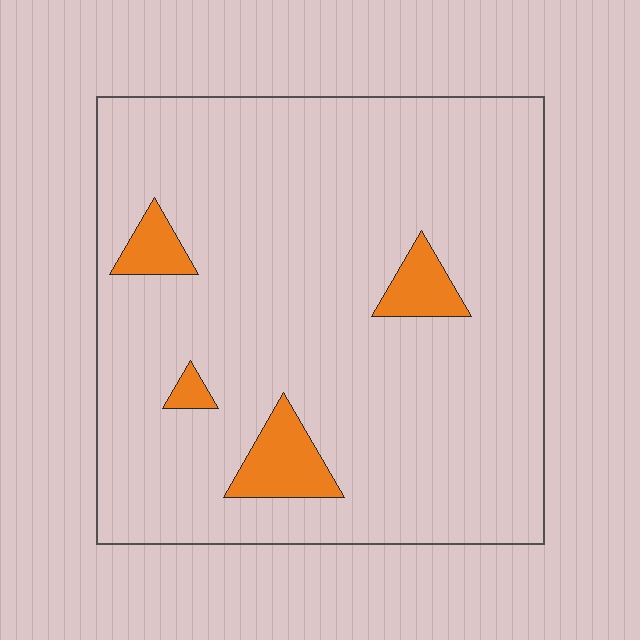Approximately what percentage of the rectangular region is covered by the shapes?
Approximately 10%.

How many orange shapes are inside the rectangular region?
4.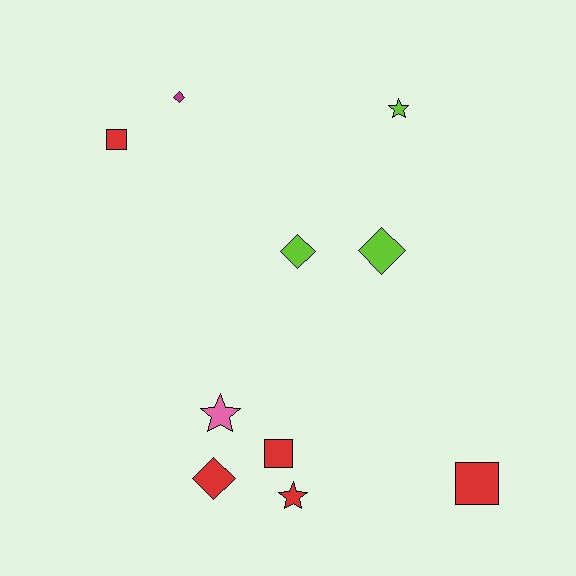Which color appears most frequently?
Red, with 5 objects.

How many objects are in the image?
There are 10 objects.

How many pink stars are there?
There is 1 pink star.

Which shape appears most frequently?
Diamond, with 4 objects.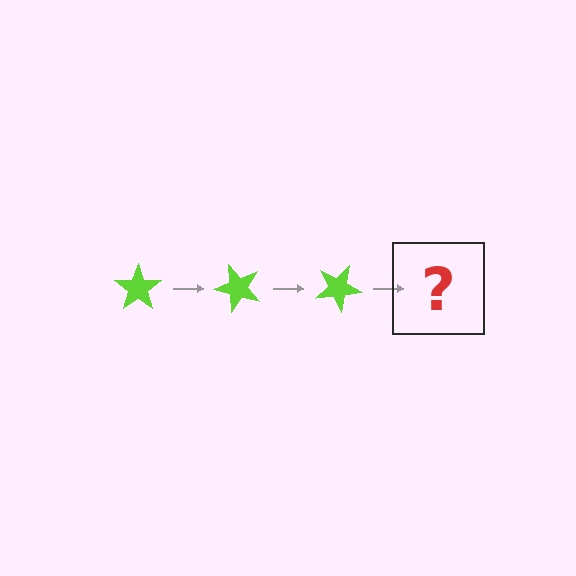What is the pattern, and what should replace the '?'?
The pattern is that the star rotates 50 degrees each step. The '?' should be a lime star rotated 150 degrees.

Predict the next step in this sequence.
The next step is a lime star rotated 150 degrees.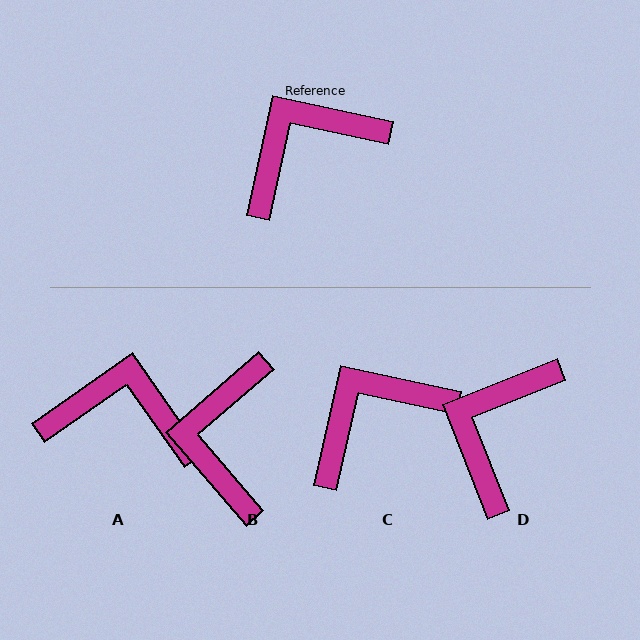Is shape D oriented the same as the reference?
No, it is off by about 34 degrees.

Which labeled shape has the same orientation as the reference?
C.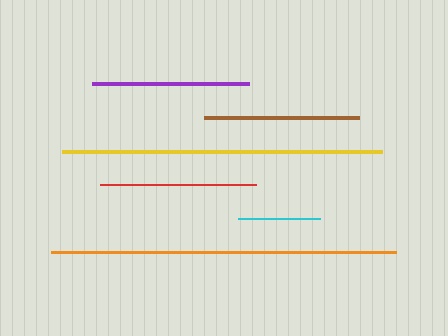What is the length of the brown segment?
The brown segment is approximately 155 pixels long.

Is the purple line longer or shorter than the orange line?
The orange line is longer than the purple line.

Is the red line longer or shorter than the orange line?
The orange line is longer than the red line.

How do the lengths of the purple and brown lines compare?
The purple and brown lines are approximately the same length.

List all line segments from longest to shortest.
From longest to shortest: orange, yellow, purple, red, brown, cyan.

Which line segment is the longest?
The orange line is the longest at approximately 346 pixels.